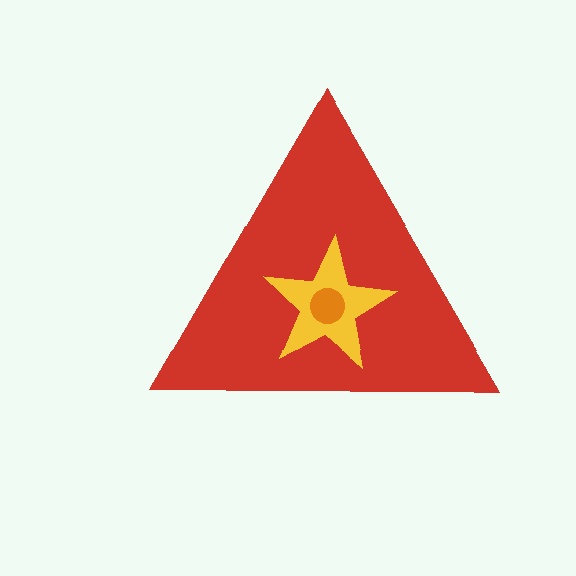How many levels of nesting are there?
3.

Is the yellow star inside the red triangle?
Yes.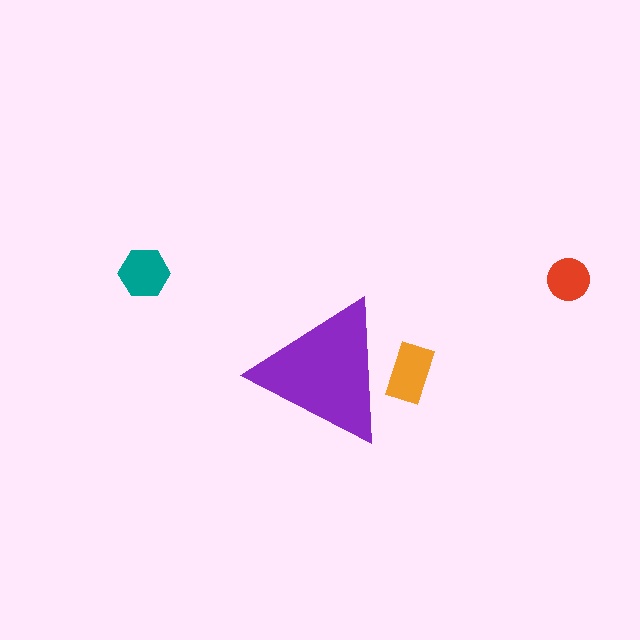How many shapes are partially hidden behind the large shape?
1 shape is partially hidden.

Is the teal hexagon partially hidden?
No, the teal hexagon is fully visible.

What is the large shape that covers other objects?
A purple triangle.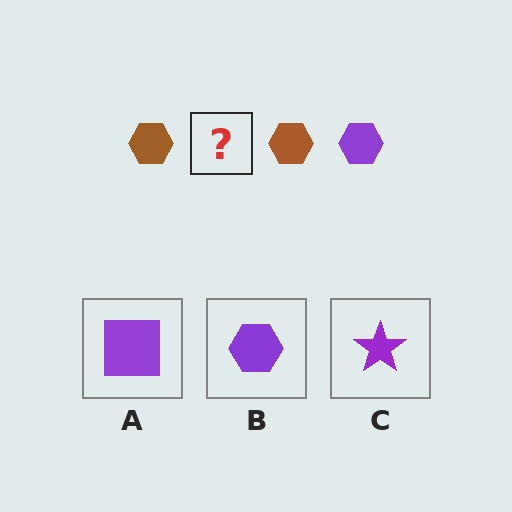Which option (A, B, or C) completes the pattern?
B.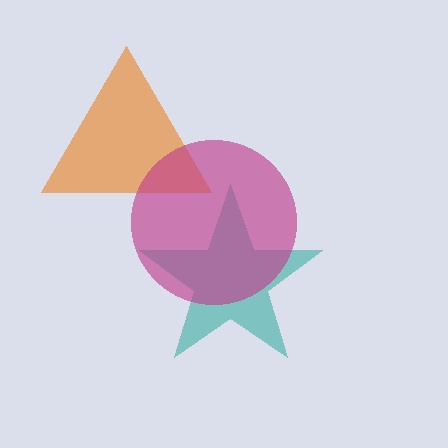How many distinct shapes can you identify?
There are 3 distinct shapes: an orange triangle, a teal star, a magenta circle.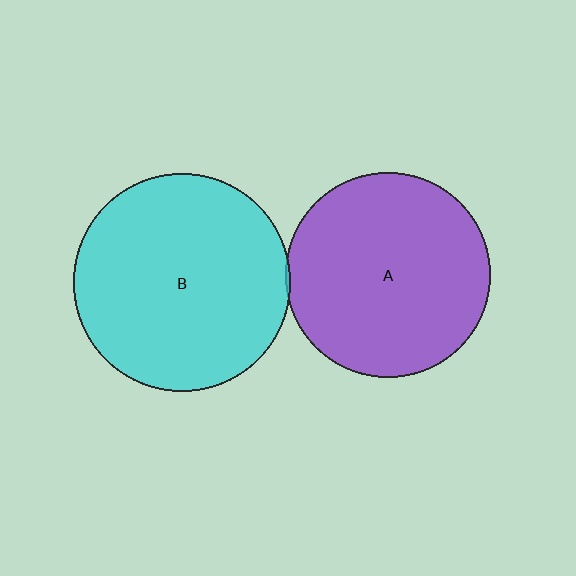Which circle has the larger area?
Circle B (cyan).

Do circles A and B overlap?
Yes.